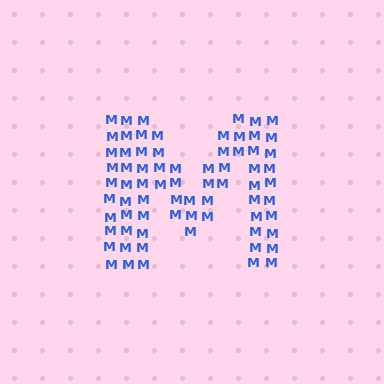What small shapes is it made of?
It is made of small letter M's.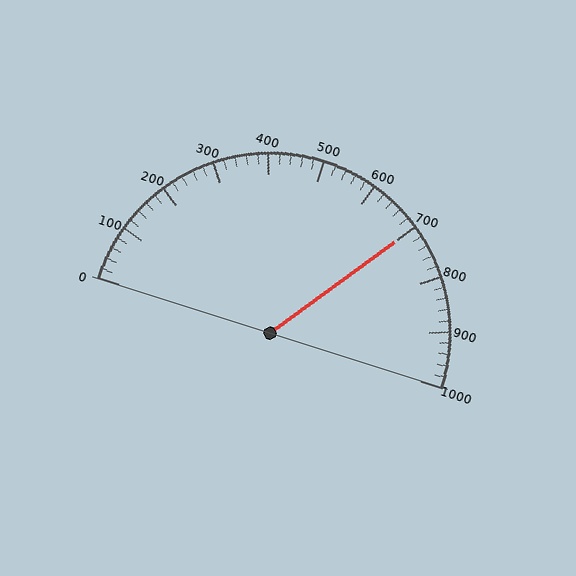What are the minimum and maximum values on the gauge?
The gauge ranges from 0 to 1000.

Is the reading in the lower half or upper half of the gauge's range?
The reading is in the upper half of the range (0 to 1000).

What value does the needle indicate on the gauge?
The needle indicates approximately 700.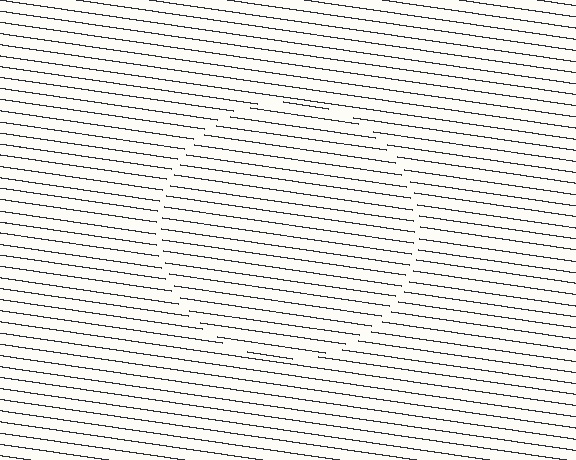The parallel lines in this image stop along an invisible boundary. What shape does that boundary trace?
An illusory circle. The interior of the shape contains the same grating, shifted by half a period — the contour is defined by the phase discontinuity where line-ends from the inner and outer gratings abut.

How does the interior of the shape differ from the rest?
The interior of the shape contains the same grating, shifted by half a period — the contour is defined by the phase discontinuity where line-ends from the inner and outer gratings abut.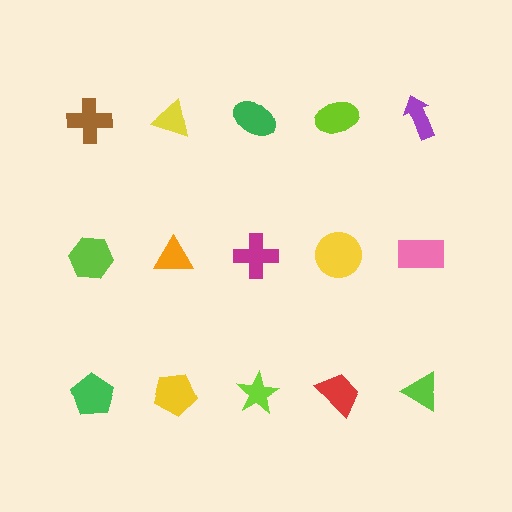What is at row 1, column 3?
A green ellipse.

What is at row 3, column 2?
A yellow pentagon.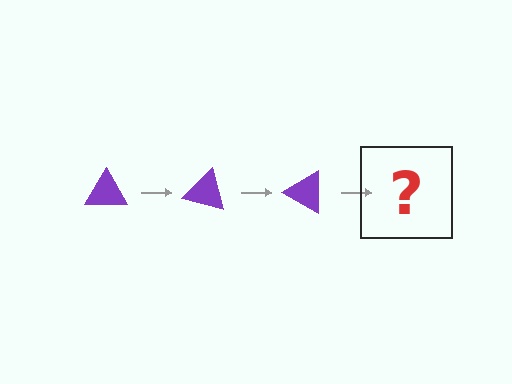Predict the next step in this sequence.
The next step is a purple triangle rotated 45 degrees.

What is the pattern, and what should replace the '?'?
The pattern is that the triangle rotates 15 degrees each step. The '?' should be a purple triangle rotated 45 degrees.